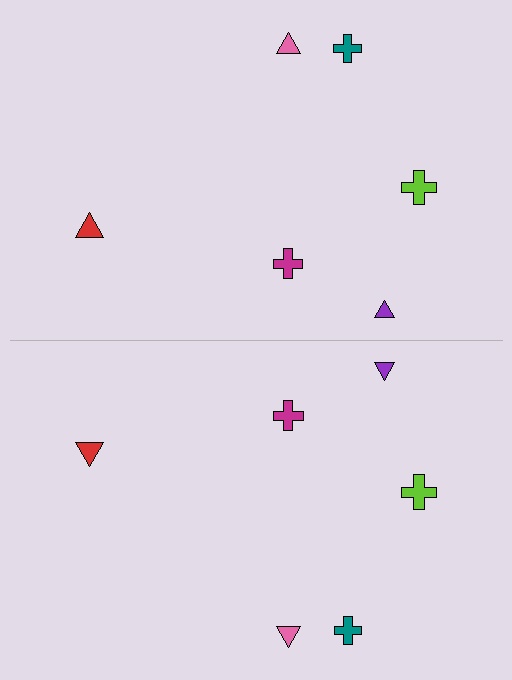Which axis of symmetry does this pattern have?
The pattern has a horizontal axis of symmetry running through the center of the image.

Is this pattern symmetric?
Yes, this pattern has bilateral (reflection) symmetry.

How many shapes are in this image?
There are 12 shapes in this image.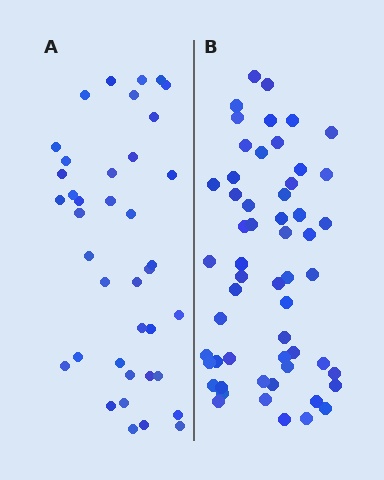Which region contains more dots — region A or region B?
Region B (the right region) has more dots.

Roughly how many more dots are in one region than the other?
Region B has approximately 15 more dots than region A.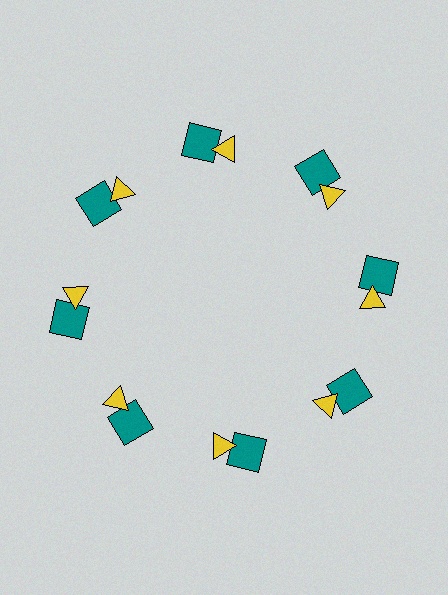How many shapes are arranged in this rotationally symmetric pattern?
There are 16 shapes, arranged in 8 groups of 2.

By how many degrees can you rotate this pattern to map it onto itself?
The pattern maps onto itself every 45 degrees of rotation.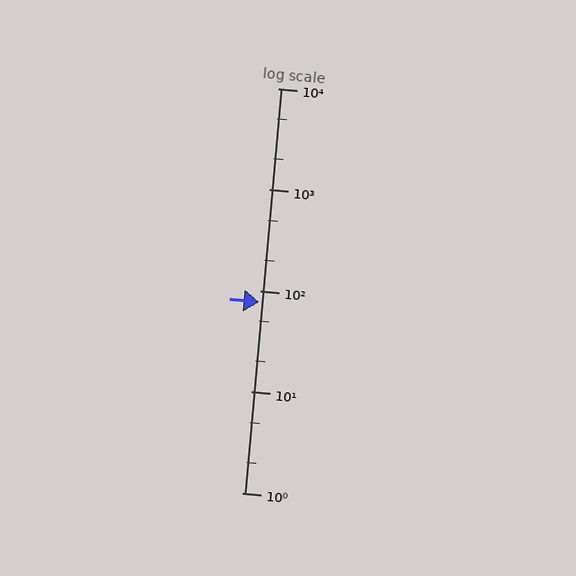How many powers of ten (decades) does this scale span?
The scale spans 4 decades, from 1 to 10000.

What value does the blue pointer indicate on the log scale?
The pointer indicates approximately 77.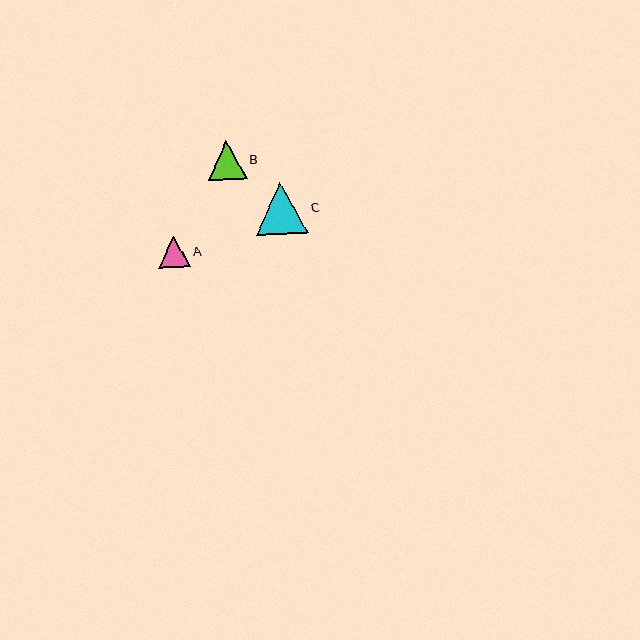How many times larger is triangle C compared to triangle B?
Triangle C is approximately 1.3 times the size of triangle B.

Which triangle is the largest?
Triangle C is the largest with a size of approximately 52 pixels.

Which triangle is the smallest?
Triangle A is the smallest with a size of approximately 31 pixels.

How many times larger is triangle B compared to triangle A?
Triangle B is approximately 1.2 times the size of triangle A.